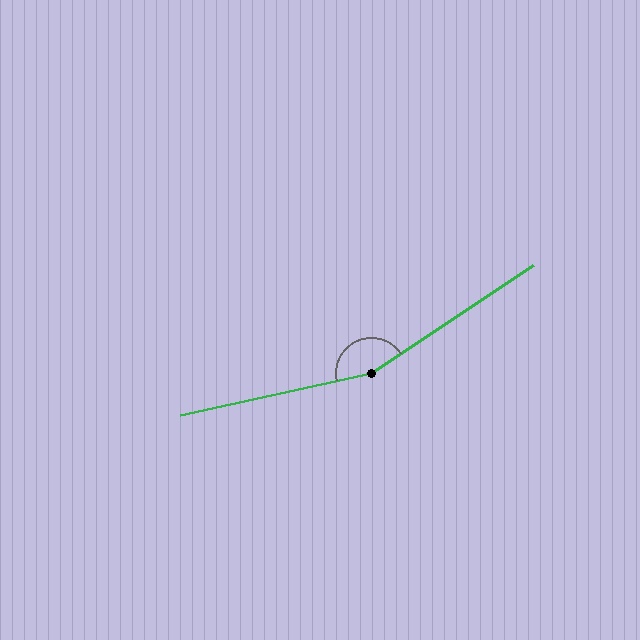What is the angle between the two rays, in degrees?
Approximately 159 degrees.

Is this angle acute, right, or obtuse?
It is obtuse.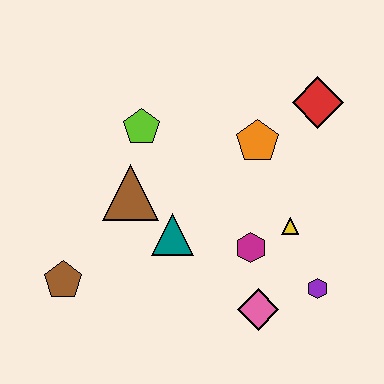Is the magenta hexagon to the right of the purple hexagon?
No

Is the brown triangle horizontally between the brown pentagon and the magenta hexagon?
Yes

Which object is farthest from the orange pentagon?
The brown pentagon is farthest from the orange pentagon.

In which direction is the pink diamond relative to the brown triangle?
The pink diamond is to the right of the brown triangle.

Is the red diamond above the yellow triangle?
Yes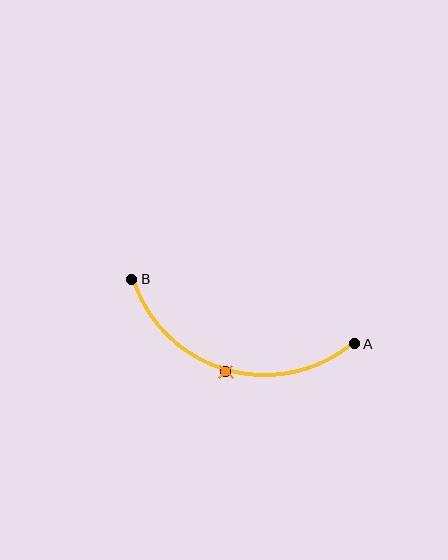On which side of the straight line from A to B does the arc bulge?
The arc bulges below the straight line connecting A and B.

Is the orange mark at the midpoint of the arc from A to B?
Yes. The orange mark lies on the arc at equal arc-length from both A and B — it is the arc midpoint.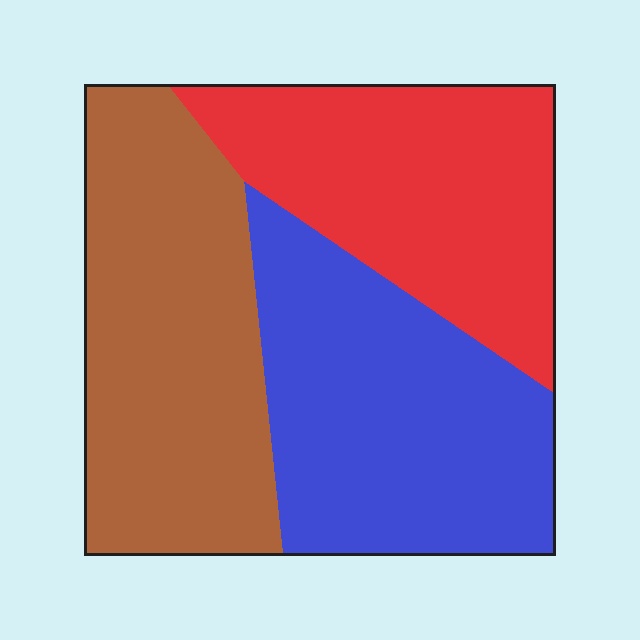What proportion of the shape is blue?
Blue takes up about one third (1/3) of the shape.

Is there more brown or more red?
Brown.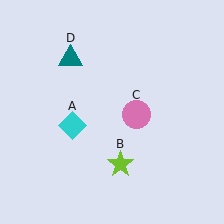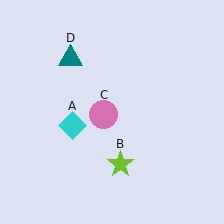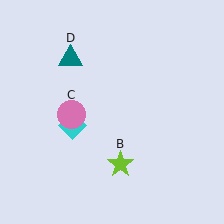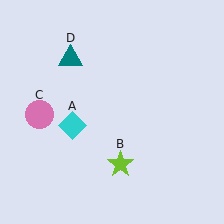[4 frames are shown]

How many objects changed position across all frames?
1 object changed position: pink circle (object C).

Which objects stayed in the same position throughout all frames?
Cyan diamond (object A) and lime star (object B) and teal triangle (object D) remained stationary.